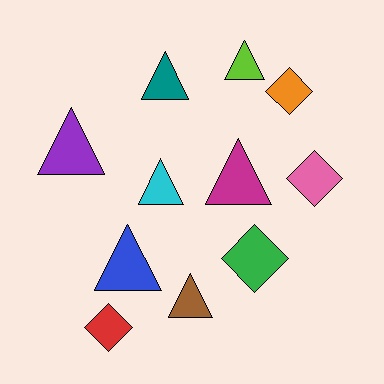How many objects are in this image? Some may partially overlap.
There are 11 objects.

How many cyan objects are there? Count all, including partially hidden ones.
There is 1 cyan object.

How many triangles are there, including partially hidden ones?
There are 7 triangles.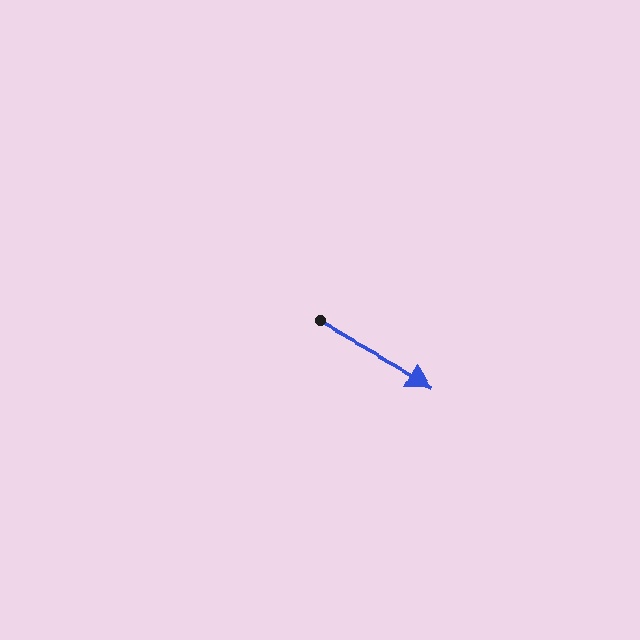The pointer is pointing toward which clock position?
Roughly 4 o'clock.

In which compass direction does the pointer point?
Southeast.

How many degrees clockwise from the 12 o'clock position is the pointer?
Approximately 119 degrees.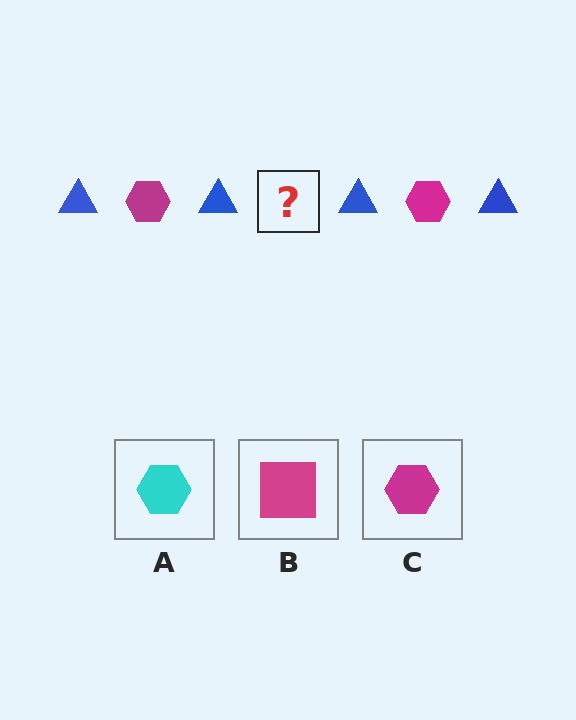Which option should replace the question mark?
Option C.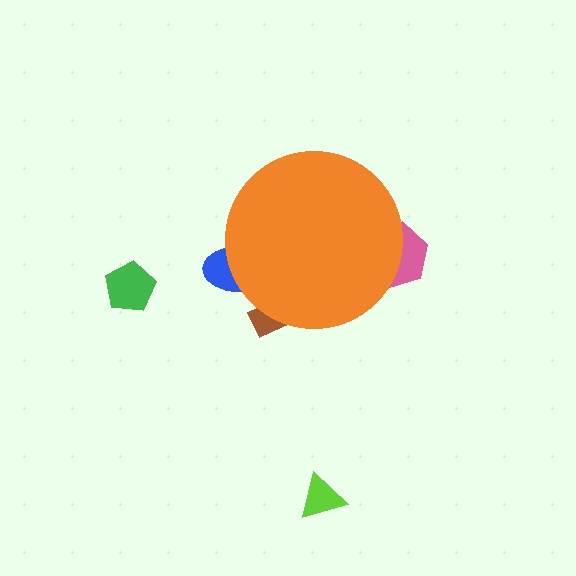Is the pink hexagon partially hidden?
Yes, the pink hexagon is partially hidden behind the orange circle.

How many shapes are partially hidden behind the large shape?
3 shapes are partially hidden.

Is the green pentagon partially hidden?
No, the green pentagon is fully visible.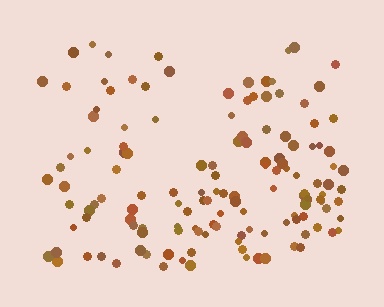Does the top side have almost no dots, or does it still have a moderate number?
Still a moderate number, just noticeably fewer than the bottom.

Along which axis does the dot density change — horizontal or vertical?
Vertical.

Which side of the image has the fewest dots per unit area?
The top.